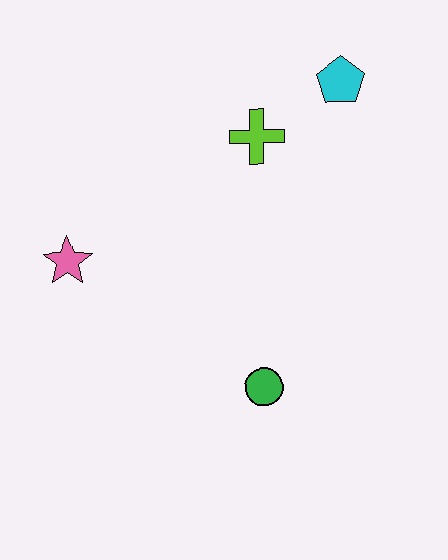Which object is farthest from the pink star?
The cyan pentagon is farthest from the pink star.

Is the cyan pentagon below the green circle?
No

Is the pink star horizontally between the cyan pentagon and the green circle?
No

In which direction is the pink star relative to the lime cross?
The pink star is to the left of the lime cross.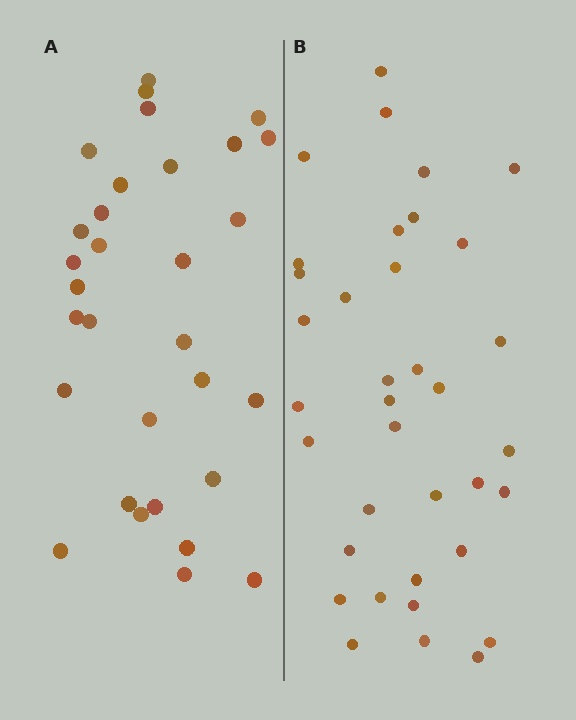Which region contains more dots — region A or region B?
Region B (the right region) has more dots.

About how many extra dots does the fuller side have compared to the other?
Region B has about 5 more dots than region A.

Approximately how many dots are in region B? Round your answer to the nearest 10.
About 40 dots. (The exact count is 36, which rounds to 40.)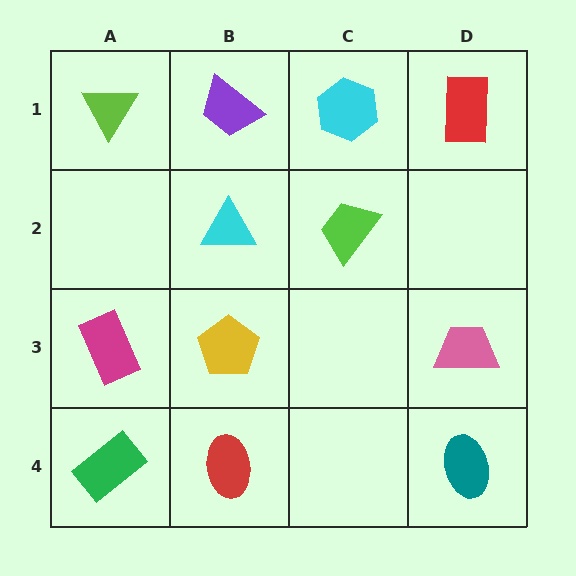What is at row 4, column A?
A green rectangle.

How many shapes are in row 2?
2 shapes.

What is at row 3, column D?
A pink trapezoid.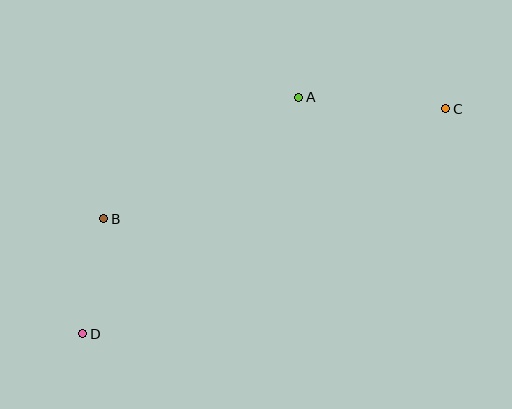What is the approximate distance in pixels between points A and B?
The distance between A and B is approximately 230 pixels.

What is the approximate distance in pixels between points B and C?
The distance between B and C is approximately 359 pixels.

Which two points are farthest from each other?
Points C and D are farthest from each other.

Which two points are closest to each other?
Points B and D are closest to each other.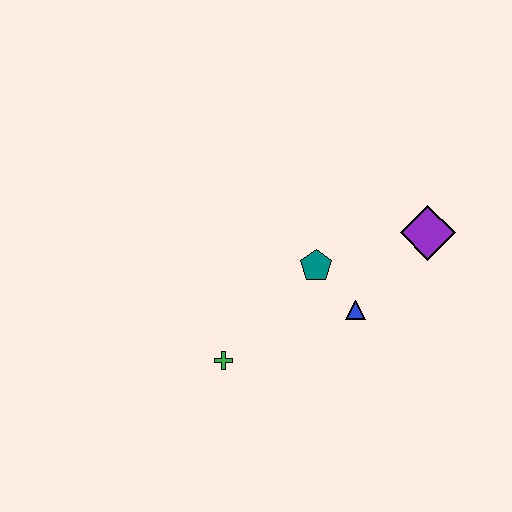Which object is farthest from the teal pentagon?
The green cross is farthest from the teal pentagon.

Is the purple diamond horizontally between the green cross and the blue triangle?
No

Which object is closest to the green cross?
The teal pentagon is closest to the green cross.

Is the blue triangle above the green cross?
Yes